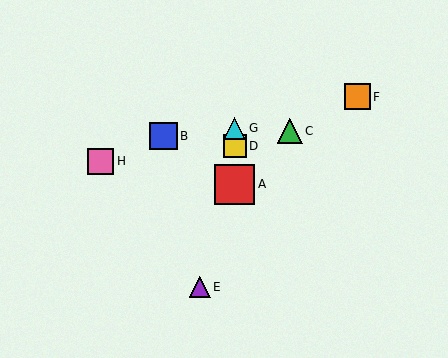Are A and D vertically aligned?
Yes, both are at x≈235.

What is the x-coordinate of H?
Object H is at x≈101.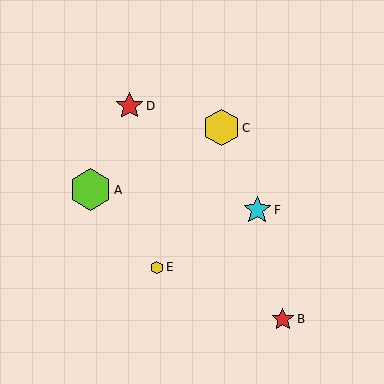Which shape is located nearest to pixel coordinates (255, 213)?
The cyan star (labeled F) at (257, 210) is nearest to that location.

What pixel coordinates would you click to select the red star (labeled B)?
Click at (283, 319) to select the red star B.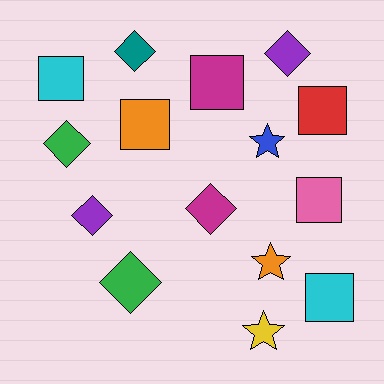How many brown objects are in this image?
There are no brown objects.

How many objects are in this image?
There are 15 objects.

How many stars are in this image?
There are 3 stars.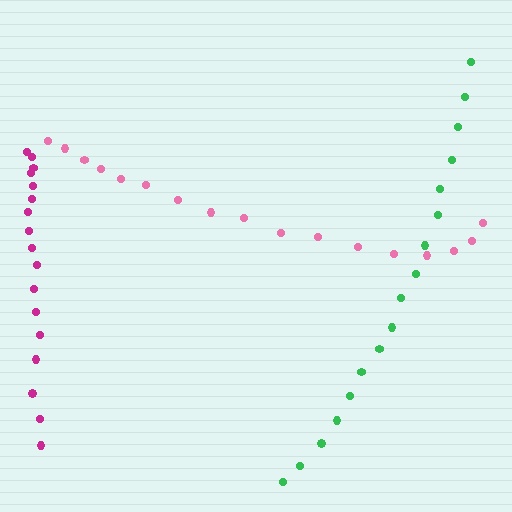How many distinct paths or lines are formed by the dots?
There are 3 distinct paths.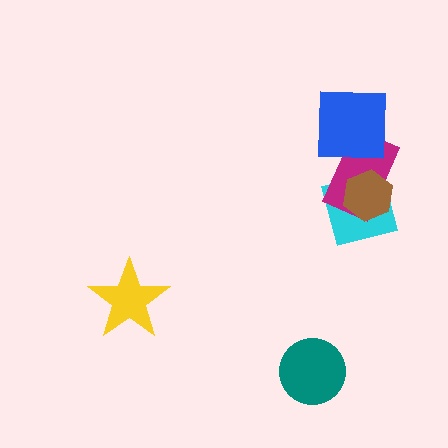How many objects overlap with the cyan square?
2 objects overlap with the cyan square.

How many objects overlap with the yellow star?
0 objects overlap with the yellow star.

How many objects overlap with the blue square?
1 object overlaps with the blue square.